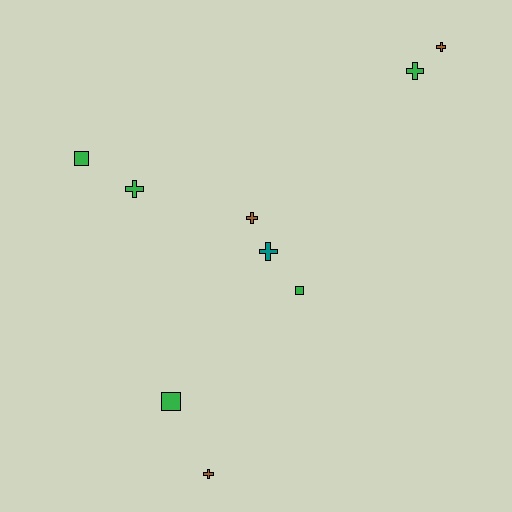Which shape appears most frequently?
Cross, with 6 objects.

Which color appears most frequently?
Green, with 5 objects.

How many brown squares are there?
There are no brown squares.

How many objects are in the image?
There are 9 objects.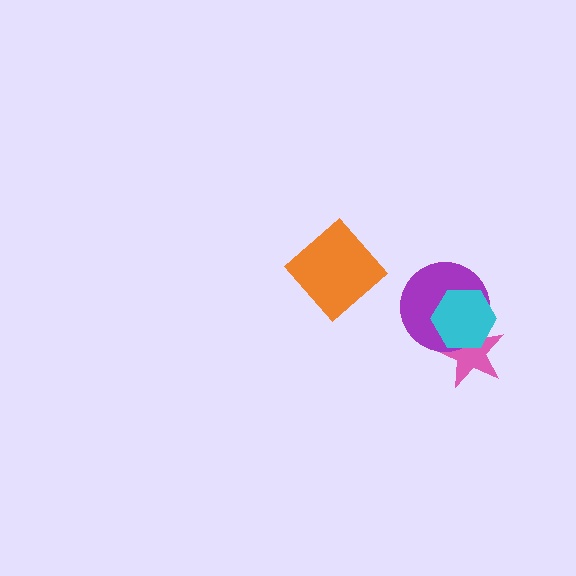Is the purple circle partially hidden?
Yes, it is partially covered by another shape.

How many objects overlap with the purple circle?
2 objects overlap with the purple circle.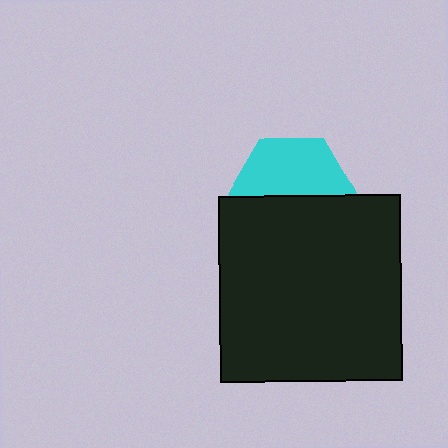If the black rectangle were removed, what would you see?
You would see the complete cyan hexagon.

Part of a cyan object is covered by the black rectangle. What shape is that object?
It is a hexagon.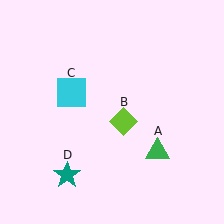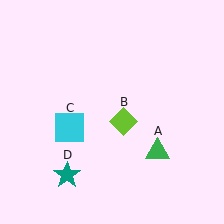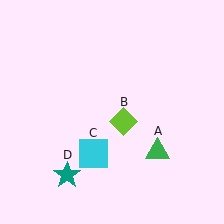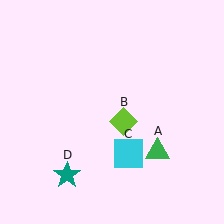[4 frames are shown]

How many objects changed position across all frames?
1 object changed position: cyan square (object C).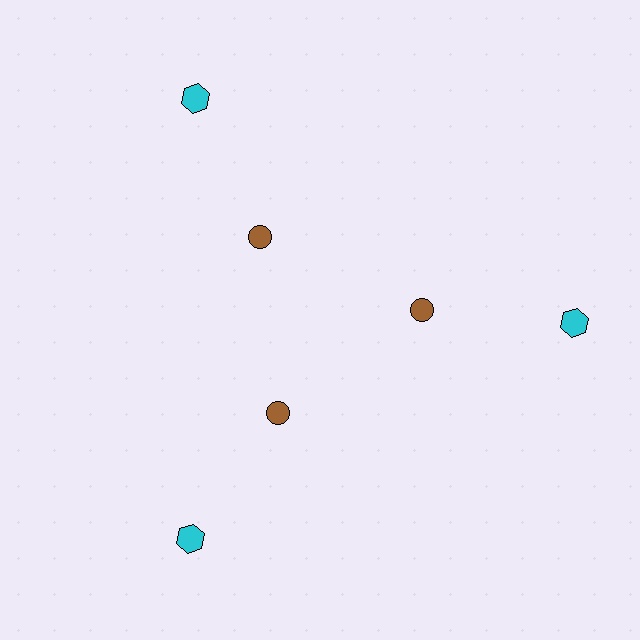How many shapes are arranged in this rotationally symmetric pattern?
There are 6 shapes, arranged in 3 groups of 2.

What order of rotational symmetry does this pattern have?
This pattern has 3-fold rotational symmetry.